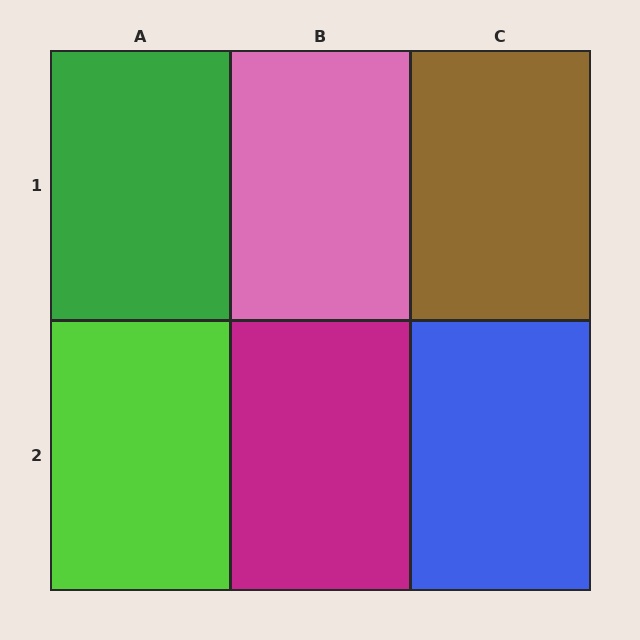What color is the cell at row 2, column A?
Lime.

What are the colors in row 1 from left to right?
Green, pink, brown.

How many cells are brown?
1 cell is brown.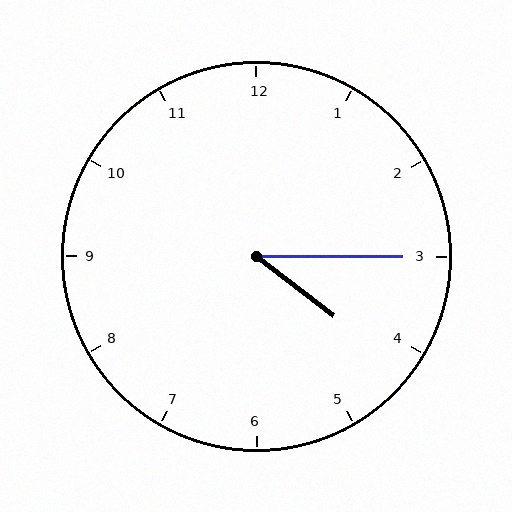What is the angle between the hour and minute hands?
Approximately 38 degrees.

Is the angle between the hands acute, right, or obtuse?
It is acute.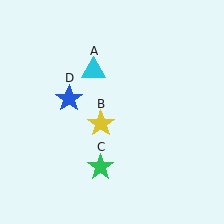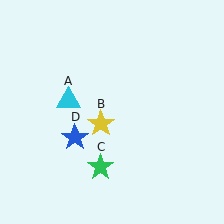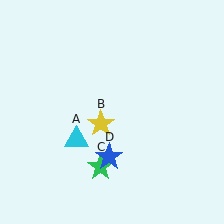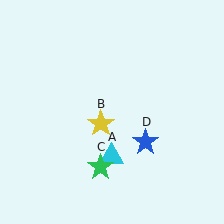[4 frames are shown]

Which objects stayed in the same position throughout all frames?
Yellow star (object B) and green star (object C) remained stationary.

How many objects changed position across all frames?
2 objects changed position: cyan triangle (object A), blue star (object D).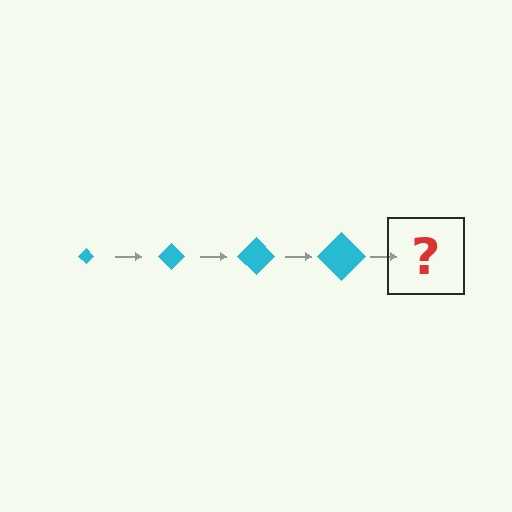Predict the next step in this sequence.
The next step is a cyan diamond, larger than the previous one.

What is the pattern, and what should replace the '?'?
The pattern is that the diamond gets progressively larger each step. The '?' should be a cyan diamond, larger than the previous one.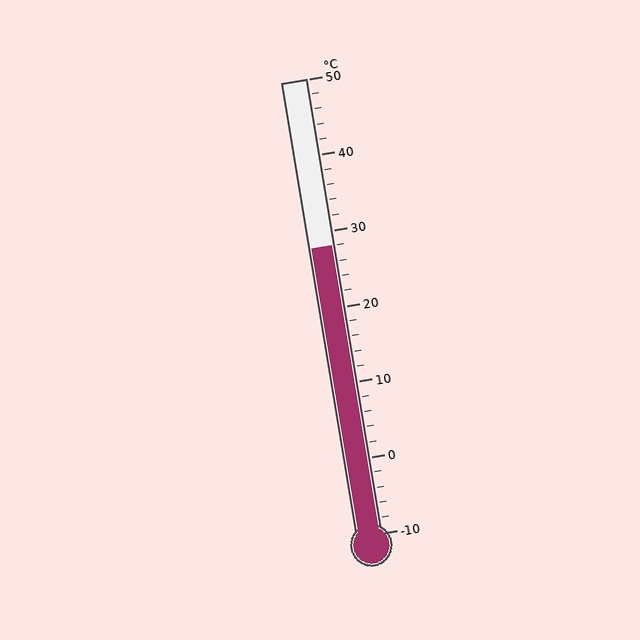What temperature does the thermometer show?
The thermometer shows approximately 28°C.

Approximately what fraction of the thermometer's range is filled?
The thermometer is filled to approximately 65% of its range.